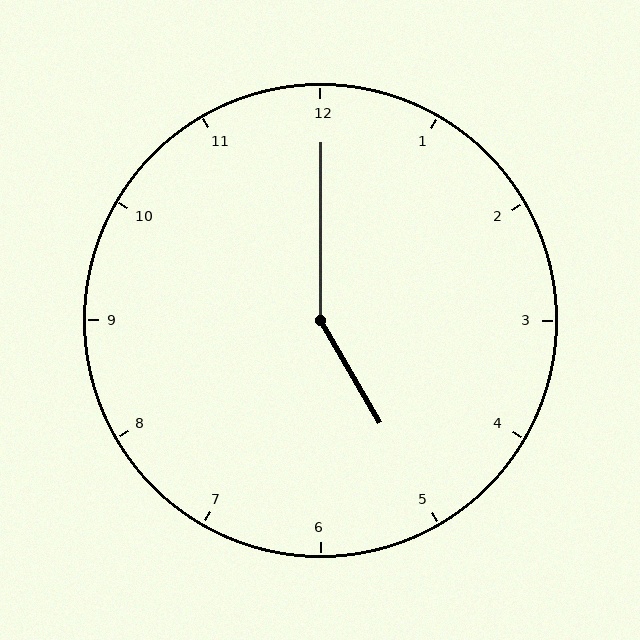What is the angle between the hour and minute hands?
Approximately 150 degrees.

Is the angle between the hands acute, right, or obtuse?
It is obtuse.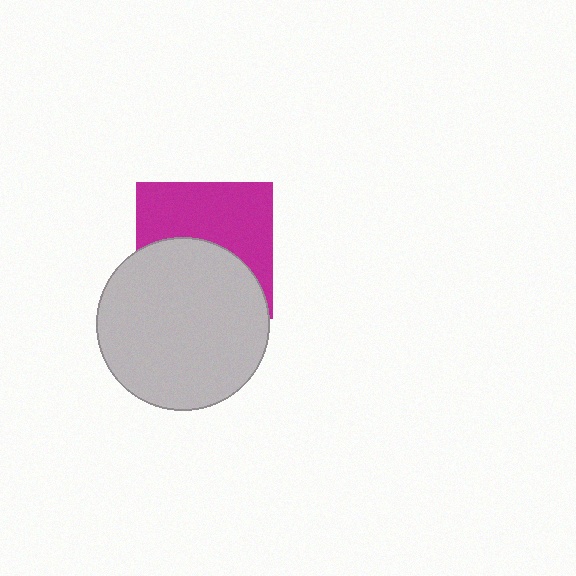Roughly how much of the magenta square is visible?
About half of it is visible (roughly 52%).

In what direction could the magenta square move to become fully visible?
The magenta square could move up. That would shift it out from behind the light gray circle entirely.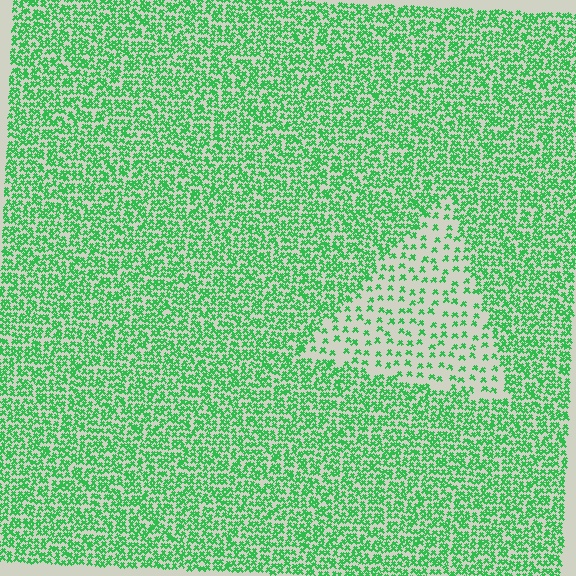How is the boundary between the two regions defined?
The boundary is defined by a change in element density (approximately 2.6x ratio). All elements are the same color, size, and shape.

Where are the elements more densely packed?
The elements are more densely packed outside the triangle boundary.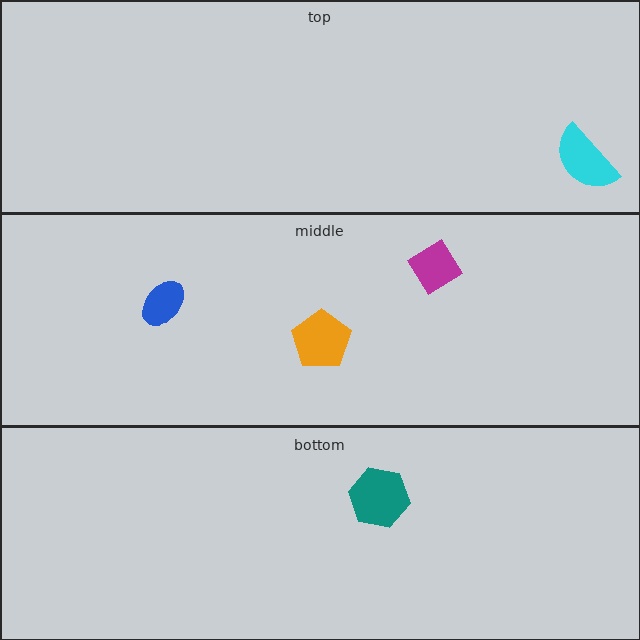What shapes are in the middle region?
The blue ellipse, the orange pentagon, the magenta diamond.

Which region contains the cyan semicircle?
The top region.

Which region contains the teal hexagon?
The bottom region.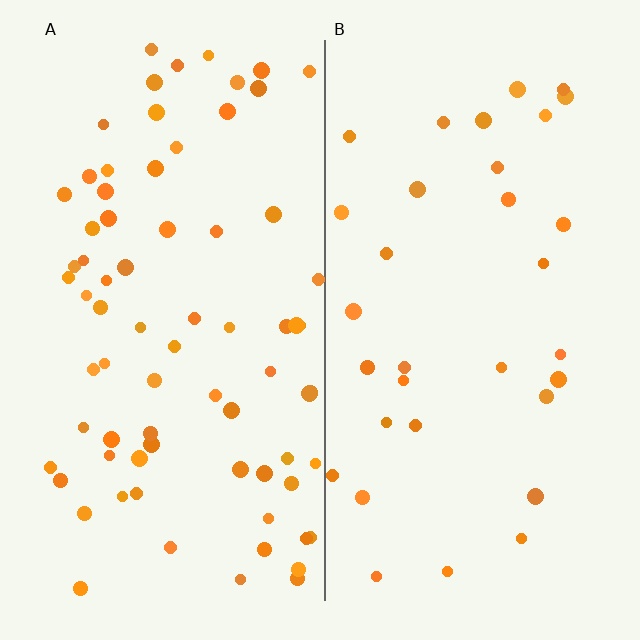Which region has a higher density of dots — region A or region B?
A (the left).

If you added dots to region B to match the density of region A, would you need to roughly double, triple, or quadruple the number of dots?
Approximately double.